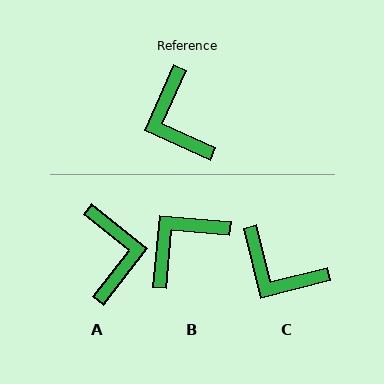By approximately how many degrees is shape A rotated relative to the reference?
Approximately 165 degrees counter-clockwise.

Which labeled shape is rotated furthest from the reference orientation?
A, about 165 degrees away.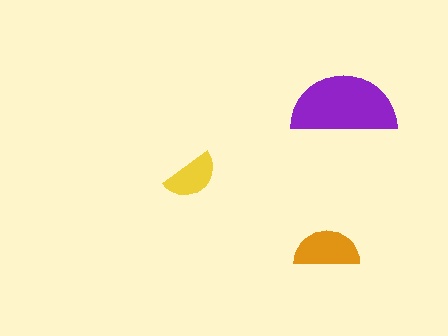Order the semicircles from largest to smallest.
the purple one, the orange one, the yellow one.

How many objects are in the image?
There are 3 objects in the image.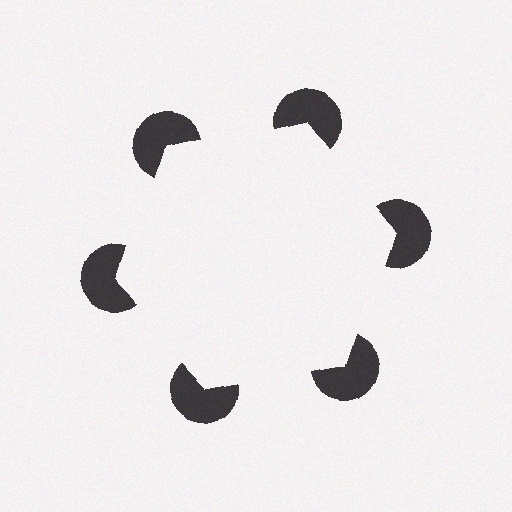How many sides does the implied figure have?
6 sides.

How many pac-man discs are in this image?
There are 6 — one at each vertex of the illusory hexagon.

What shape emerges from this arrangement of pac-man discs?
An illusory hexagon — its edges are inferred from the aligned wedge cuts in the pac-man discs, not physically drawn.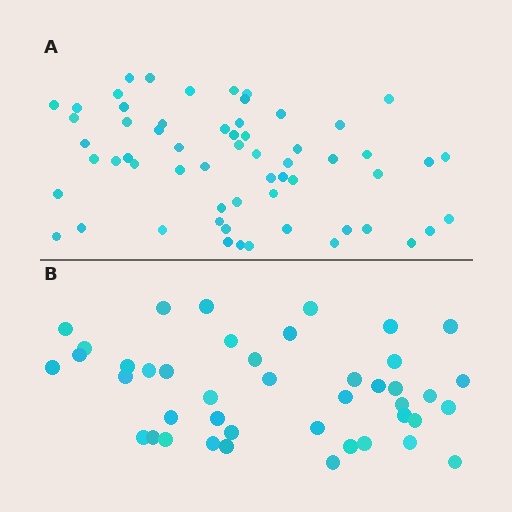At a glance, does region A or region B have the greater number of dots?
Region A (the top region) has more dots.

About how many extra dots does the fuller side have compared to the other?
Region A has approximately 15 more dots than region B.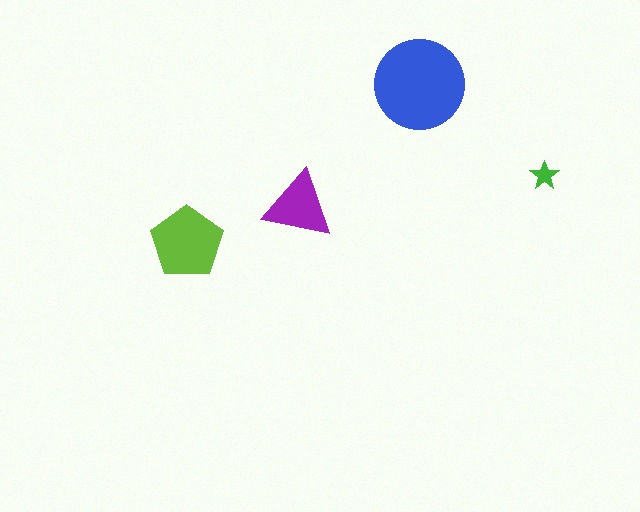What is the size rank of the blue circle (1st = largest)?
1st.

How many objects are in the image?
There are 4 objects in the image.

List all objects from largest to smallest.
The blue circle, the lime pentagon, the purple triangle, the green star.